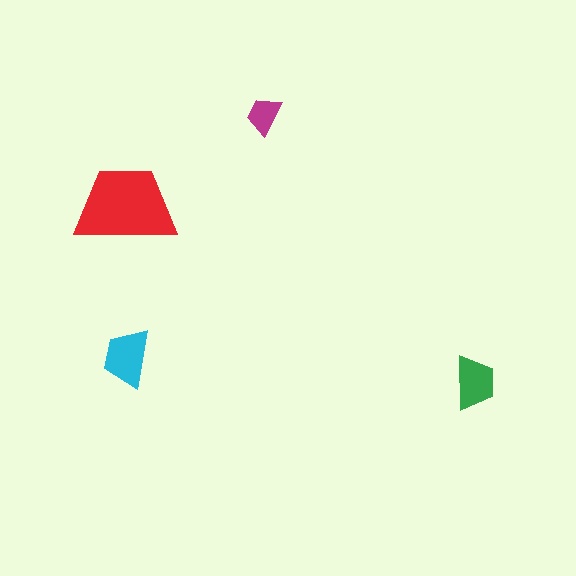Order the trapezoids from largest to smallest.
the red one, the cyan one, the green one, the magenta one.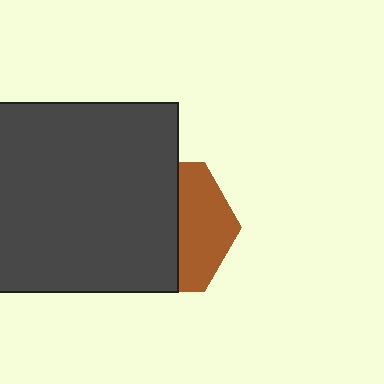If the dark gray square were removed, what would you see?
You would see the complete brown hexagon.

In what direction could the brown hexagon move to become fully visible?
The brown hexagon could move right. That would shift it out from behind the dark gray square entirely.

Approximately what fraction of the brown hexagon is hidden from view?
Roughly 61% of the brown hexagon is hidden behind the dark gray square.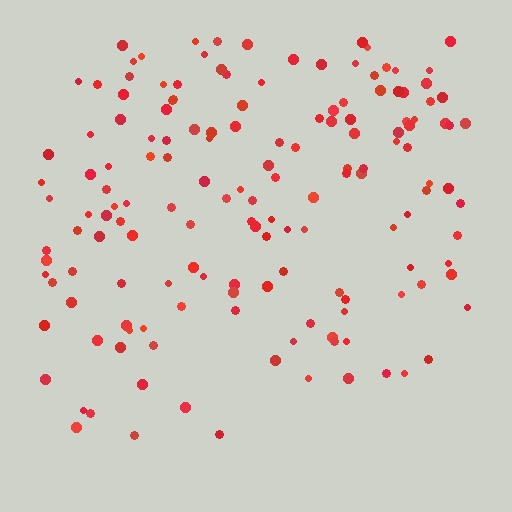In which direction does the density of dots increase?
From bottom to top, with the top side densest.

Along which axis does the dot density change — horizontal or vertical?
Vertical.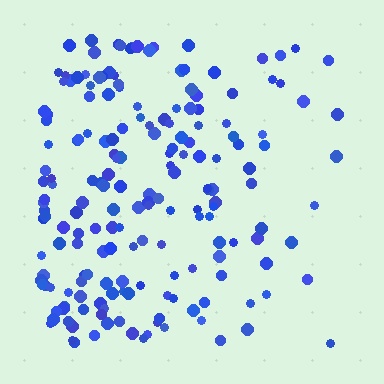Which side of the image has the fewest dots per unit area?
The right.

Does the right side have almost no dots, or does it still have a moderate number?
Still a moderate number, just noticeably fewer than the left.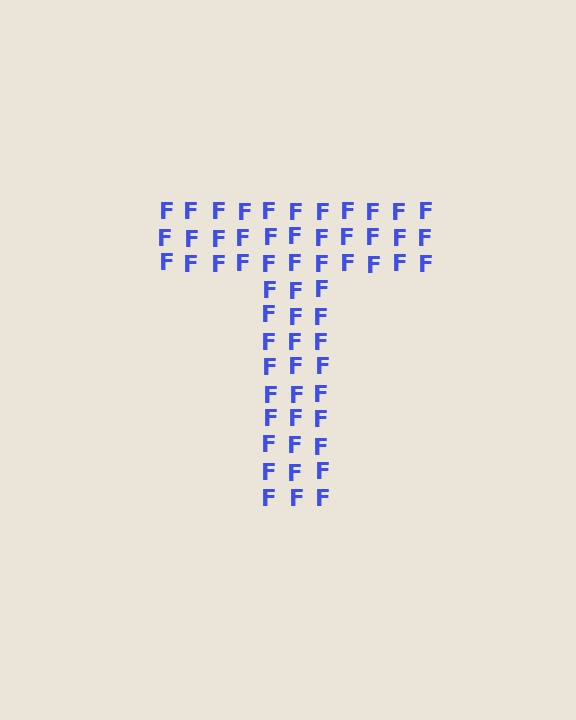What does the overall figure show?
The overall figure shows the letter T.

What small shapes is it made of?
It is made of small letter F's.